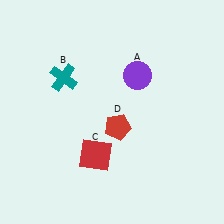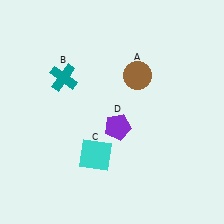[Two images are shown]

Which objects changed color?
A changed from purple to brown. C changed from red to cyan. D changed from red to purple.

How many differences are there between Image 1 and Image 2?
There are 3 differences between the two images.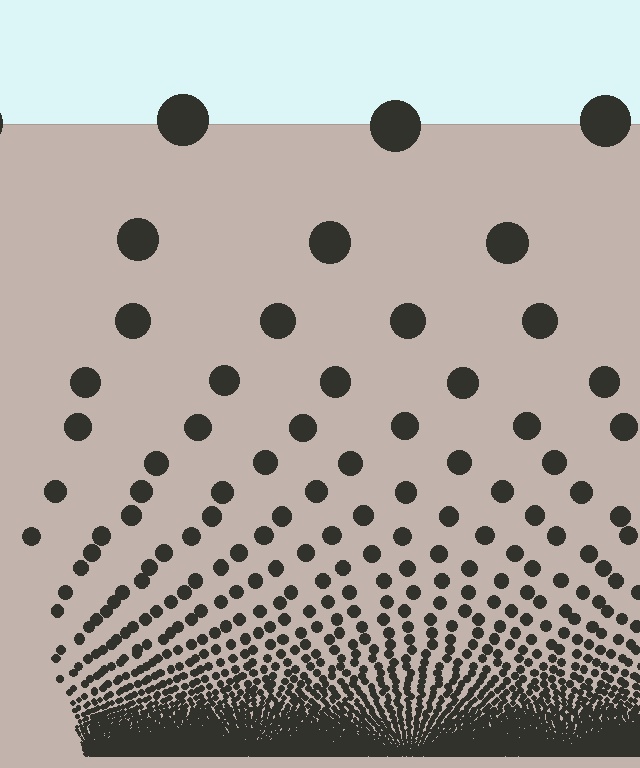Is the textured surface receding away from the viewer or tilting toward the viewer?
The surface appears to tilt toward the viewer. Texture elements get larger and sparser toward the top.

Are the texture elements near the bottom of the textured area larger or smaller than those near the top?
Smaller. The gradient is inverted — elements near the bottom are smaller and denser.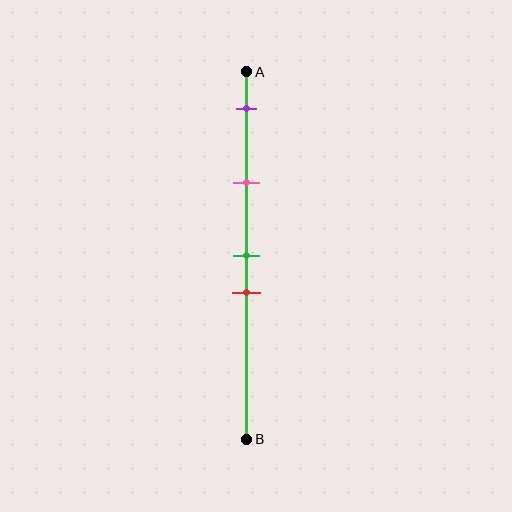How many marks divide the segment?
There are 4 marks dividing the segment.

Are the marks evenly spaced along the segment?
No, the marks are not evenly spaced.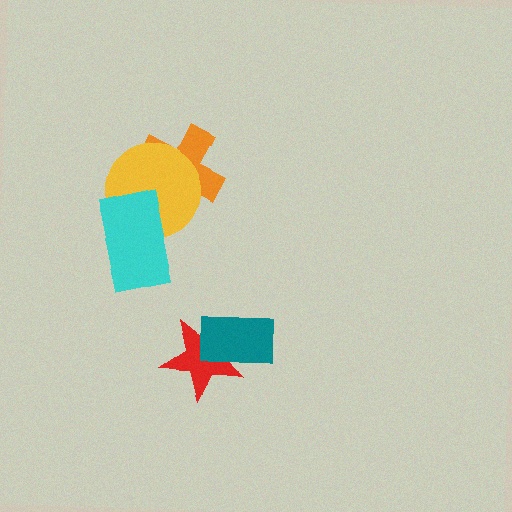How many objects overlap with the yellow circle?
2 objects overlap with the yellow circle.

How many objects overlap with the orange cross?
1 object overlaps with the orange cross.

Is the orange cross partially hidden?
Yes, it is partially covered by another shape.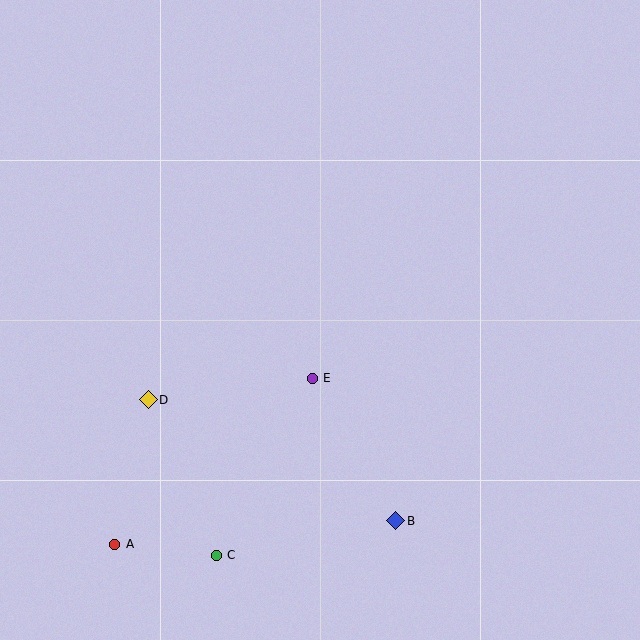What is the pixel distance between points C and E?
The distance between C and E is 201 pixels.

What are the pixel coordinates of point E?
Point E is at (312, 379).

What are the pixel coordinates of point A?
Point A is at (115, 544).